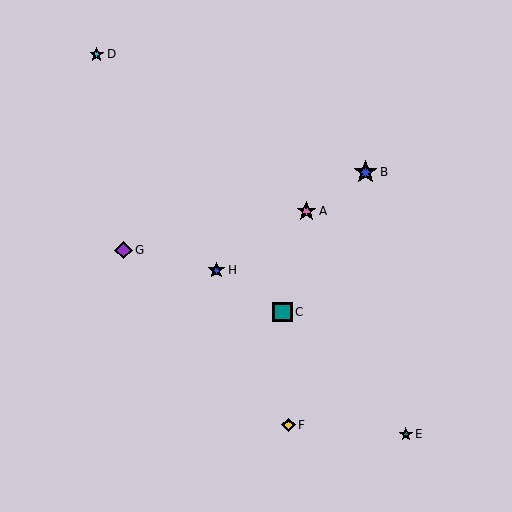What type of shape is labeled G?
Shape G is a purple diamond.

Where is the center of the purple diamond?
The center of the purple diamond is at (123, 250).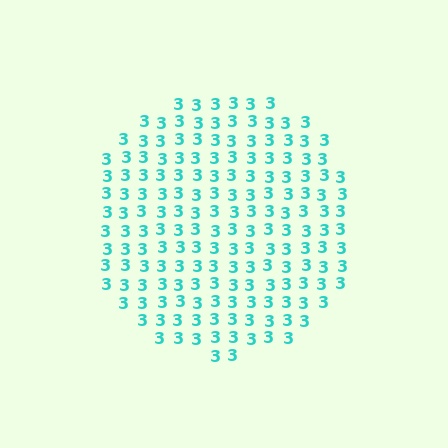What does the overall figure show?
The overall figure shows a circle.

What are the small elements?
The small elements are digit 3's.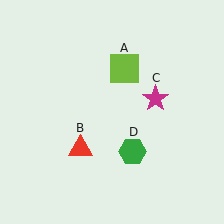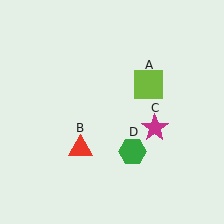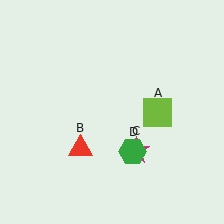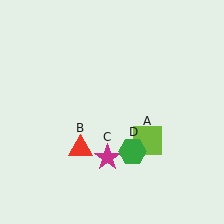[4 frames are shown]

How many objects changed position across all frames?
2 objects changed position: lime square (object A), magenta star (object C).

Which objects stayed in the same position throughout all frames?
Red triangle (object B) and green hexagon (object D) remained stationary.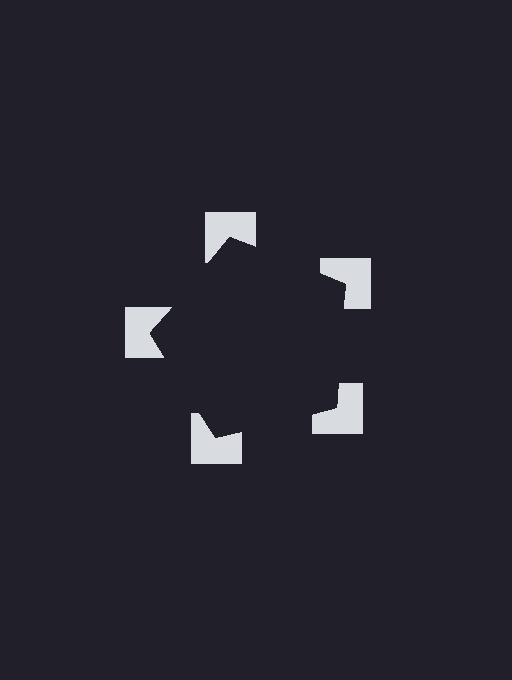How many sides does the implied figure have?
5 sides.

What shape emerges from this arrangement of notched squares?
An illusory pentagon — its edges are inferred from the aligned wedge cuts in the notched squares, not physically drawn.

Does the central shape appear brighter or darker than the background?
It typically appears slightly darker than the background, even though no actual brightness change is drawn.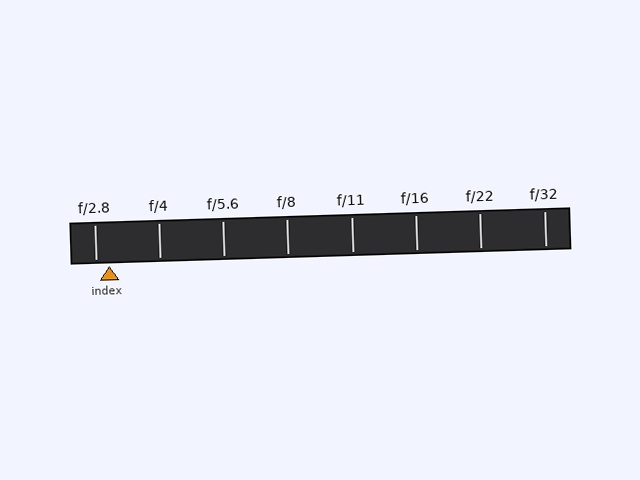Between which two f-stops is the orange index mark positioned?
The index mark is between f/2.8 and f/4.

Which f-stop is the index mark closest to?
The index mark is closest to f/2.8.